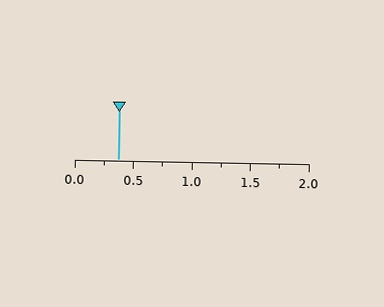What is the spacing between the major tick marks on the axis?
The major ticks are spaced 0.5 apart.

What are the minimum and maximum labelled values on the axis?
The axis runs from 0.0 to 2.0.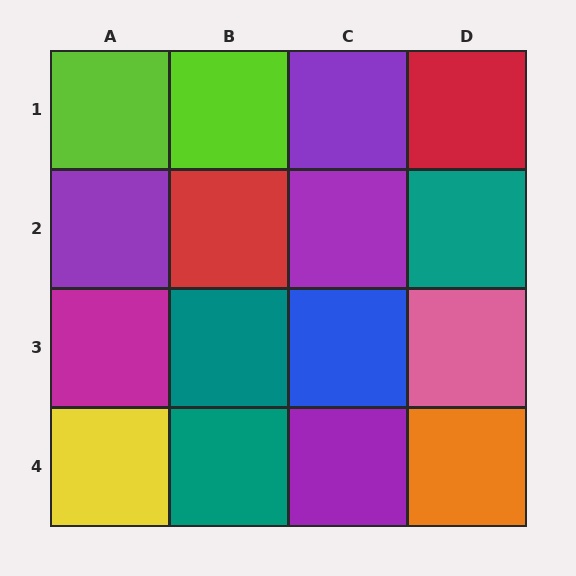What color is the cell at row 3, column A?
Magenta.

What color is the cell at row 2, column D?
Teal.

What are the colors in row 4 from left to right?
Yellow, teal, purple, orange.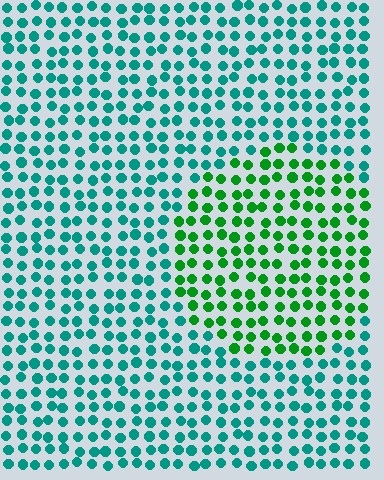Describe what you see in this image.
The image is filled with small teal elements in a uniform arrangement. A circle-shaped region is visible where the elements are tinted to a slightly different hue, forming a subtle color boundary.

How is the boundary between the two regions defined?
The boundary is defined purely by a slight shift in hue (about 44 degrees). Spacing, size, and orientation are identical on both sides.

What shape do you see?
I see a circle.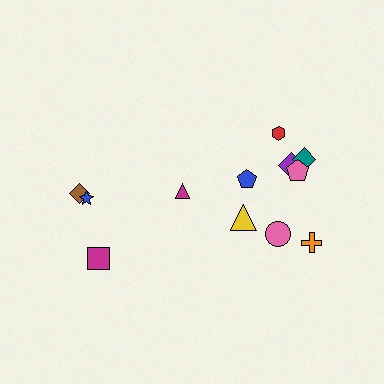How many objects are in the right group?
There are 8 objects.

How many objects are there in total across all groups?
There are 12 objects.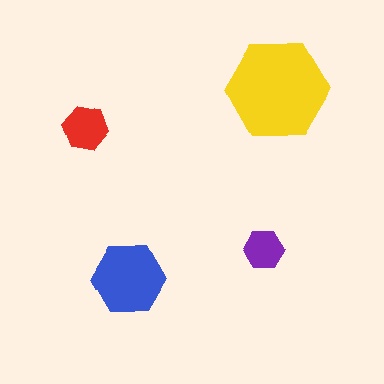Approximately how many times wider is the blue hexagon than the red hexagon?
About 1.5 times wider.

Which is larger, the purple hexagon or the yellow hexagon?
The yellow one.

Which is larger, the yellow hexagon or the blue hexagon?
The yellow one.